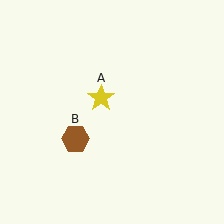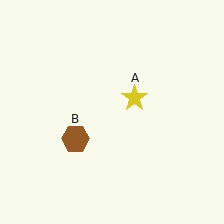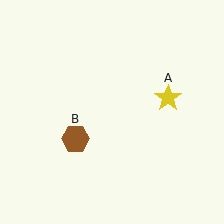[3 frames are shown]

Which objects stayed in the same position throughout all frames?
Brown hexagon (object B) remained stationary.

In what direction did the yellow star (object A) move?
The yellow star (object A) moved right.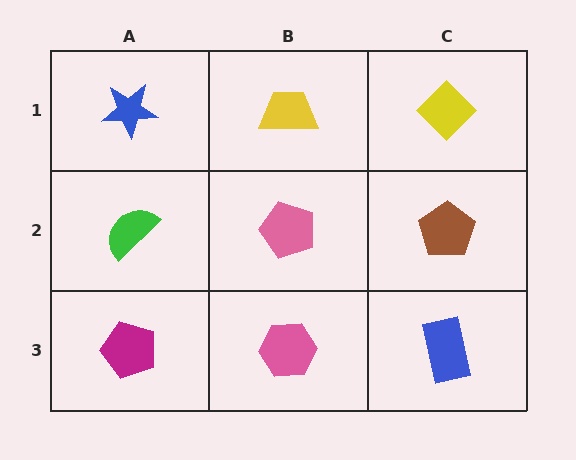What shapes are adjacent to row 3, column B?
A pink pentagon (row 2, column B), a magenta pentagon (row 3, column A), a blue rectangle (row 3, column C).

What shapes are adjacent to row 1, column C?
A brown pentagon (row 2, column C), a yellow trapezoid (row 1, column B).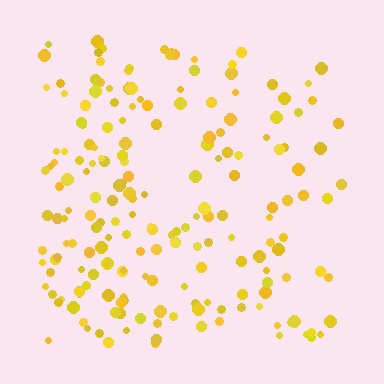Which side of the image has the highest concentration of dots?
The left.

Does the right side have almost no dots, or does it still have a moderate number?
Still a moderate number, just noticeably fewer than the left.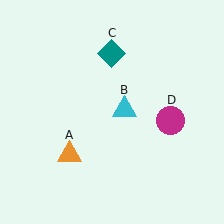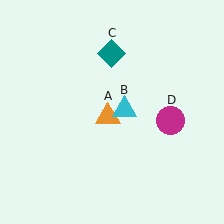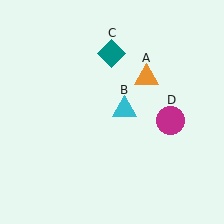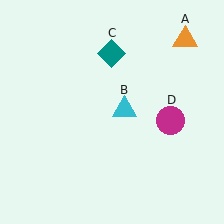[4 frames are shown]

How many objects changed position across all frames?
1 object changed position: orange triangle (object A).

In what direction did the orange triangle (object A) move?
The orange triangle (object A) moved up and to the right.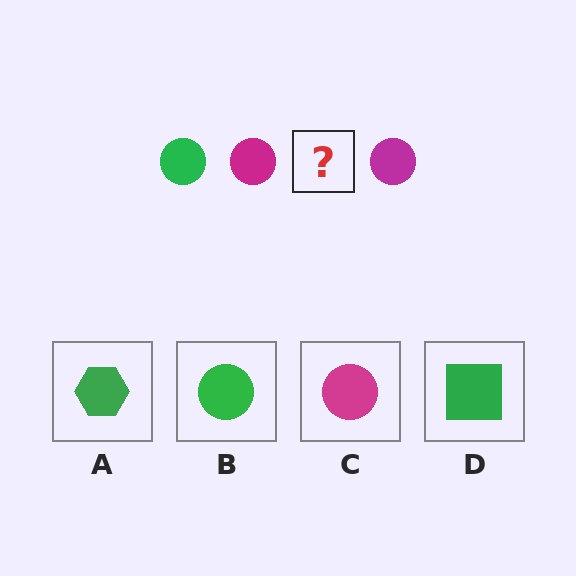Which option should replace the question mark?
Option B.